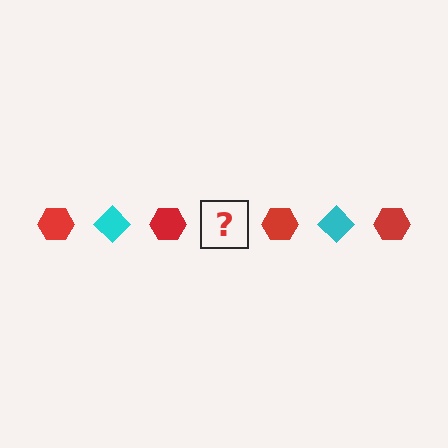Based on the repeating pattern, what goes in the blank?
The blank should be a cyan diamond.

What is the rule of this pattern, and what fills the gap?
The rule is that the pattern alternates between red hexagon and cyan diamond. The gap should be filled with a cyan diamond.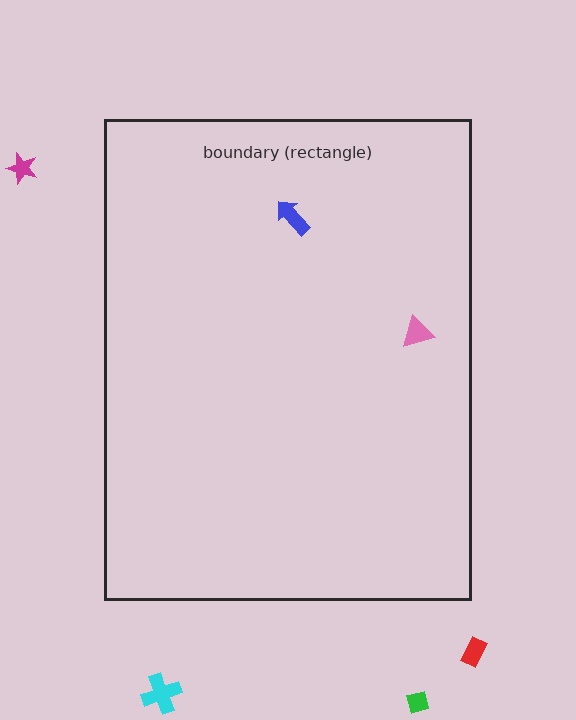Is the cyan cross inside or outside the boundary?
Outside.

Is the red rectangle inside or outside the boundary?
Outside.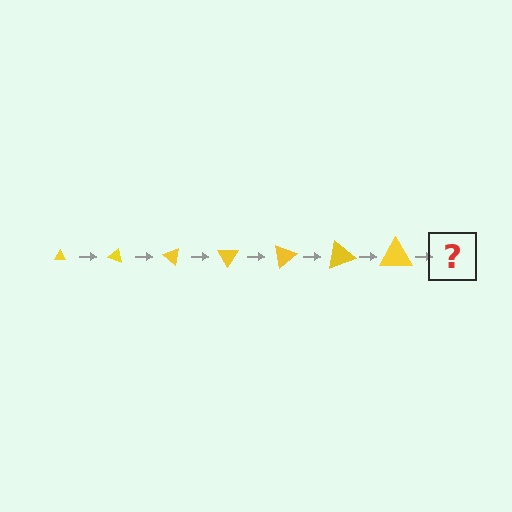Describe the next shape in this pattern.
It should be a triangle, larger than the previous one and rotated 140 degrees from the start.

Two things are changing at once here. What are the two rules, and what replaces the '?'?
The two rules are that the triangle grows larger each step and it rotates 20 degrees each step. The '?' should be a triangle, larger than the previous one and rotated 140 degrees from the start.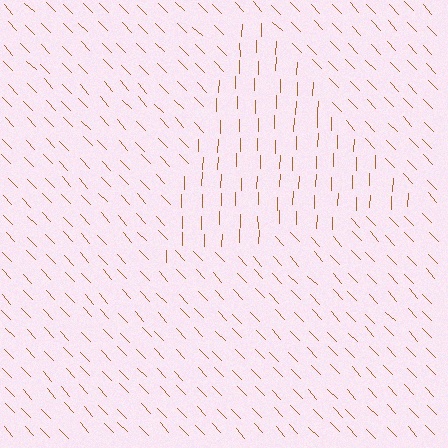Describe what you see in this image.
The image is filled with small brown line segments. A triangle region in the image has lines oriented differently from the surrounding lines, creating a visible texture boundary.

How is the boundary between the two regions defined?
The boundary is defined purely by a change in line orientation (approximately 45 degrees difference). All lines are the same color and thickness.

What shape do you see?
I see a triangle.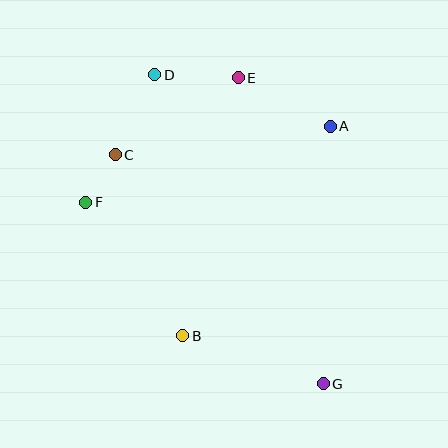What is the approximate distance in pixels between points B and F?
The distance between B and F is approximately 165 pixels.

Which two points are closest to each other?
Points C and F are closest to each other.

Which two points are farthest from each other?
Points D and G are farthest from each other.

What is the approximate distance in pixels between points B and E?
The distance between B and E is approximately 264 pixels.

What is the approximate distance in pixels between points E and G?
The distance between E and G is approximately 318 pixels.